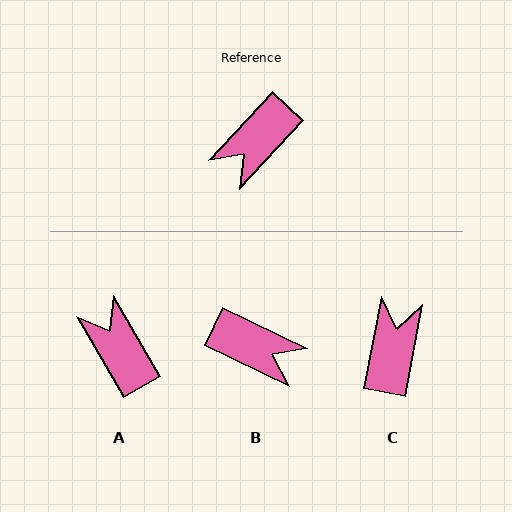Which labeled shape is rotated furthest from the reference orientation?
C, about 148 degrees away.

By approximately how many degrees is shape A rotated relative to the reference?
Approximately 107 degrees clockwise.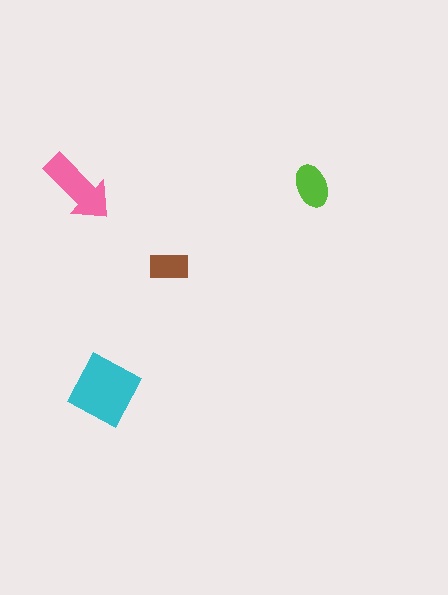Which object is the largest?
The cyan square.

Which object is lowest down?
The cyan square is bottommost.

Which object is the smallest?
The brown rectangle.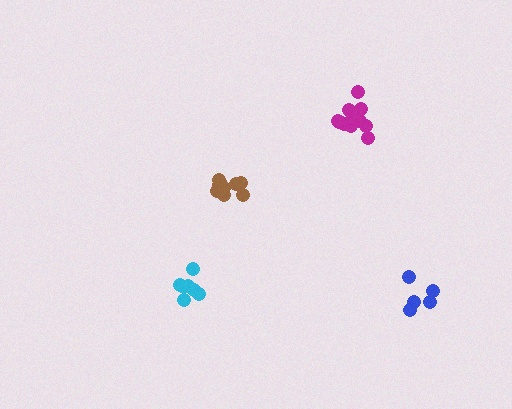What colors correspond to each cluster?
The clusters are colored: brown, cyan, magenta, blue.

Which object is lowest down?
The blue cluster is bottommost.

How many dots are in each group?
Group 1: 9 dots, Group 2: 7 dots, Group 3: 11 dots, Group 4: 5 dots (32 total).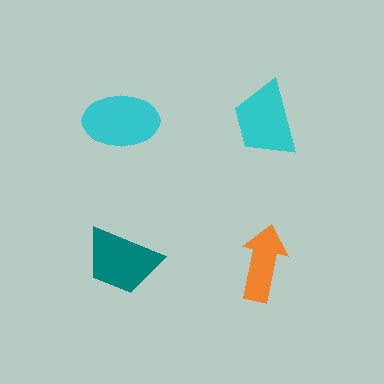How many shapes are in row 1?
2 shapes.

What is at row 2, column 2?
An orange arrow.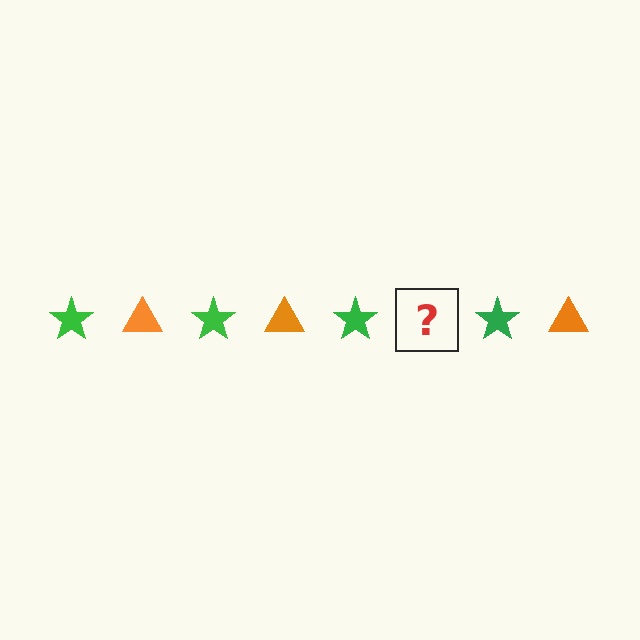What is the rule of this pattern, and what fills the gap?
The rule is that the pattern alternates between green star and orange triangle. The gap should be filled with an orange triangle.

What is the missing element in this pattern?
The missing element is an orange triangle.